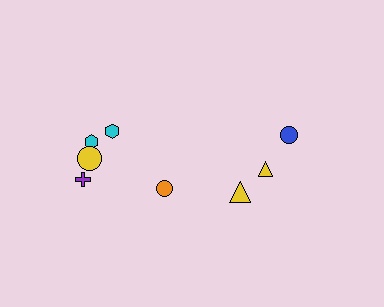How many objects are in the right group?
There are 3 objects.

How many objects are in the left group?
There are 5 objects.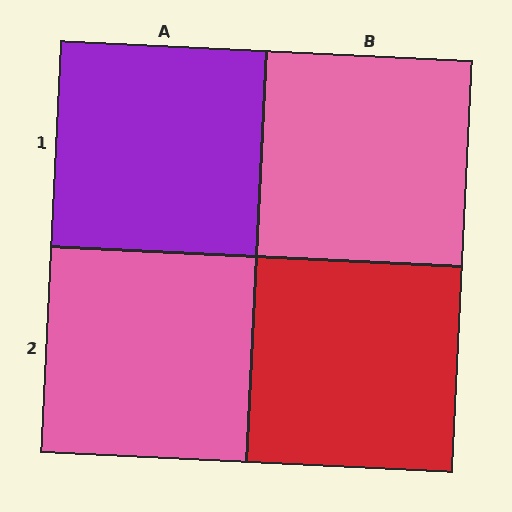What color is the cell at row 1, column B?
Pink.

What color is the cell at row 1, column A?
Purple.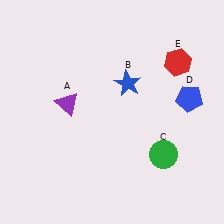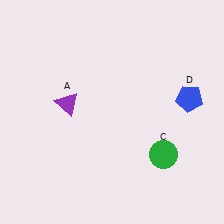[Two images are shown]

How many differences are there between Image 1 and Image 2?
There are 2 differences between the two images.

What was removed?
The red hexagon (E), the blue star (B) were removed in Image 2.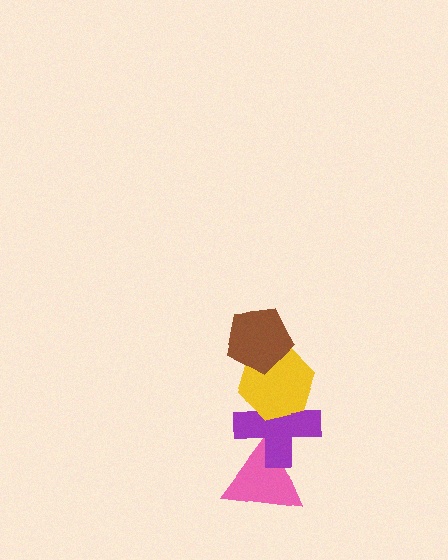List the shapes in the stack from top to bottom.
From top to bottom: the brown pentagon, the yellow hexagon, the purple cross, the pink triangle.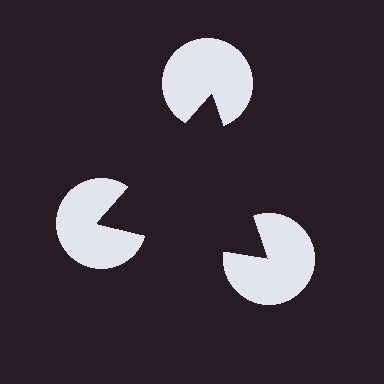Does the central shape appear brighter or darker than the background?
It typically appears slightly darker than the background, even though no actual brightness change is drawn.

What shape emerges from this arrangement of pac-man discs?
An illusory triangle — its edges are inferred from the aligned wedge cuts in the pac-man discs, not physically drawn.